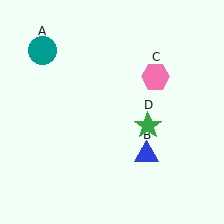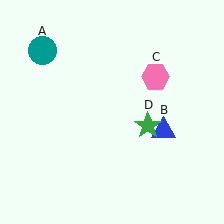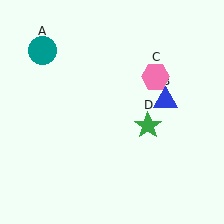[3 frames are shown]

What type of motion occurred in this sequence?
The blue triangle (object B) rotated counterclockwise around the center of the scene.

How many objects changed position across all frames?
1 object changed position: blue triangle (object B).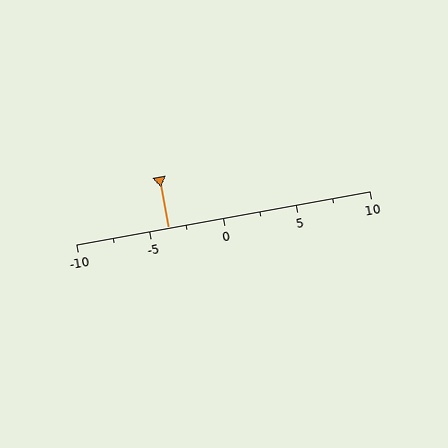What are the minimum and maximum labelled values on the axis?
The axis runs from -10 to 10.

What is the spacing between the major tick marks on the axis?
The major ticks are spaced 5 apart.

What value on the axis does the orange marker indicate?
The marker indicates approximately -3.8.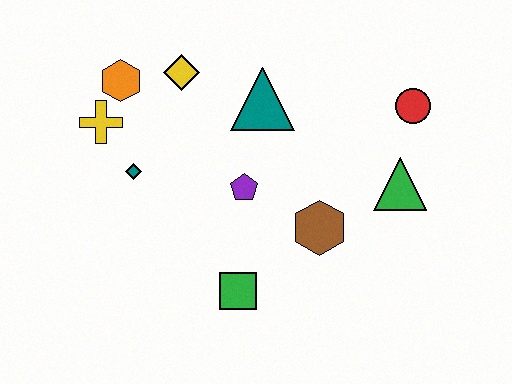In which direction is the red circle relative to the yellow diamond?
The red circle is to the right of the yellow diamond.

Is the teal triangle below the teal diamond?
No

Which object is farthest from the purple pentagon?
The red circle is farthest from the purple pentagon.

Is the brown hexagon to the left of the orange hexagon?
No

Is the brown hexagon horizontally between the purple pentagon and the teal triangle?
No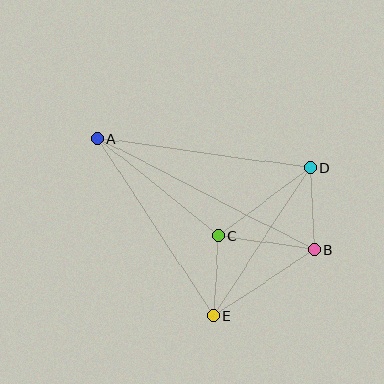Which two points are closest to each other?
Points C and E are closest to each other.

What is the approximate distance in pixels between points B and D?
The distance between B and D is approximately 82 pixels.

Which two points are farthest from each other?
Points A and B are farthest from each other.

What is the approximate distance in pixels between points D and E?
The distance between D and E is approximately 177 pixels.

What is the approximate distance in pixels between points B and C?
The distance between B and C is approximately 97 pixels.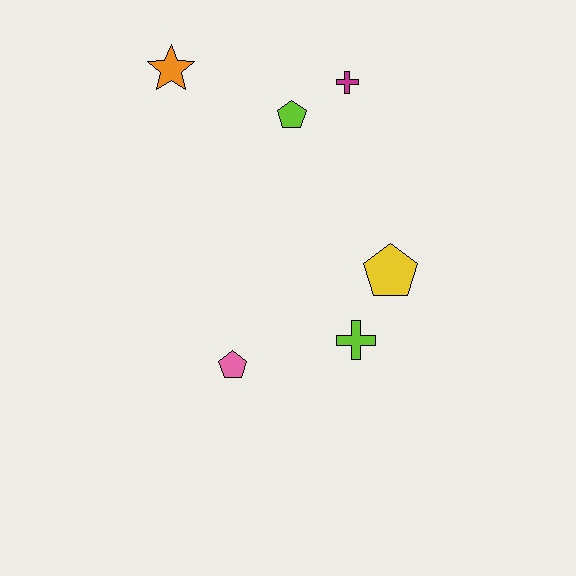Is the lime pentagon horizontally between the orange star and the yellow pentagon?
Yes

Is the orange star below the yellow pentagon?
No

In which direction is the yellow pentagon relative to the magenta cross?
The yellow pentagon is below the magenta cross.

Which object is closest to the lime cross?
The yellow pentagon is closest to the lime cross.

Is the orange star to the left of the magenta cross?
Yes